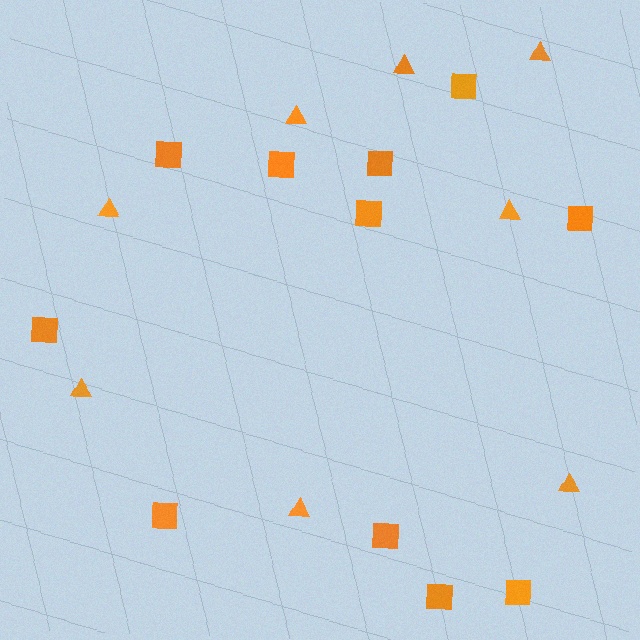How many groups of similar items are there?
There are 2 groups: one group of squares (11) and one group of triangles (8).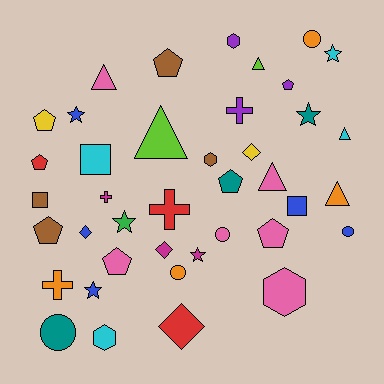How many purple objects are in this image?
There are 3 purple objects.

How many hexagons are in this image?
There are 4 hexagons.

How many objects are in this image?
There are 40 objects.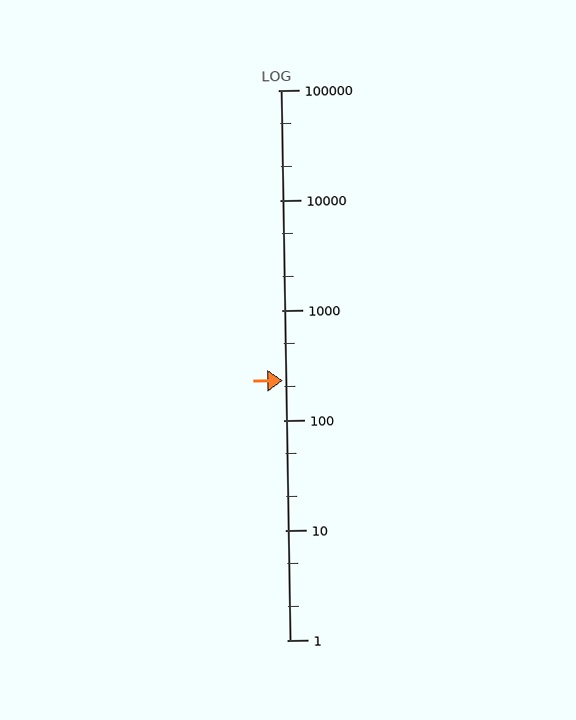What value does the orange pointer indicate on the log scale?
The pointer indicates approximately 230.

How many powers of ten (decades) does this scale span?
The scale spans 5 decades, from 1 to 100000.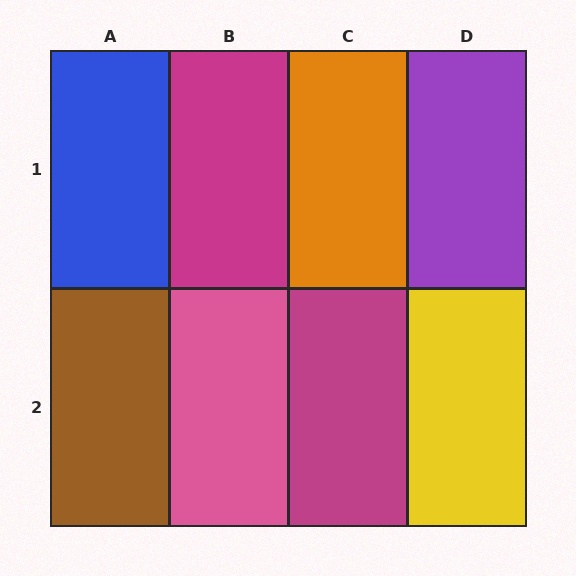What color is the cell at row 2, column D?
Yellow.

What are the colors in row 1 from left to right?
Blue, magenta, orange, purple.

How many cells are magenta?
2 cells are magenta.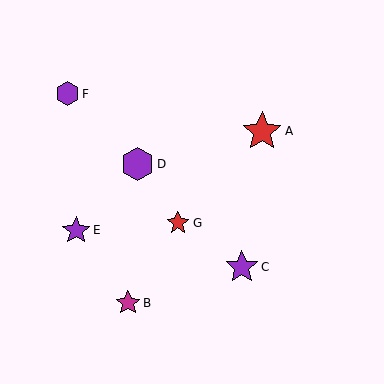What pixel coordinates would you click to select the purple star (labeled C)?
Click at (242, 267) to select the purple star C.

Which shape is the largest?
The red star (labeled A) is the largest.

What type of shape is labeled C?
Shape C is a purple star.